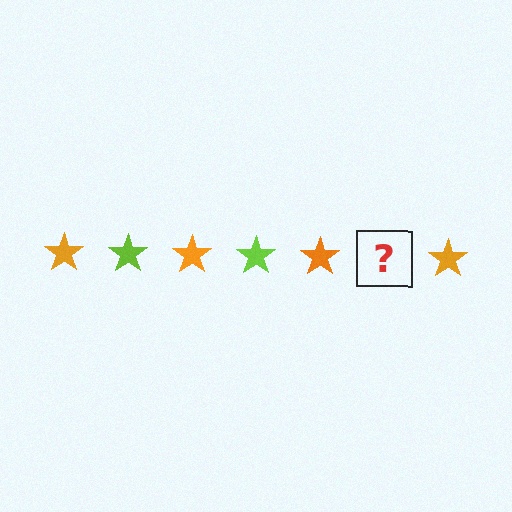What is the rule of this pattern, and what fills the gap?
The rule is that the pattern cycles through orange, lime stars. The gap should be filled with a lime star.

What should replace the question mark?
The question mark should be replaced with a lime star.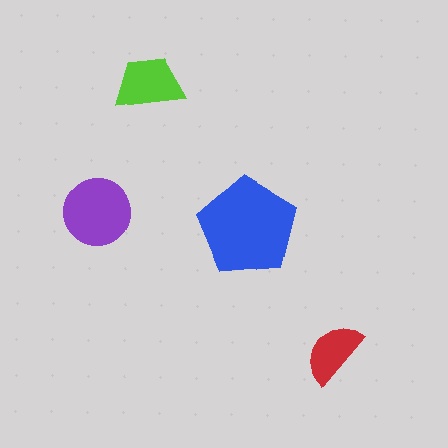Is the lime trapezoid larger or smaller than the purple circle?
Smaller.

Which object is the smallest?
The red semicircle.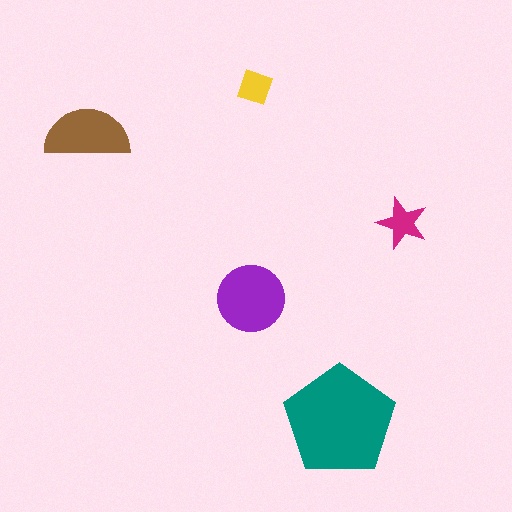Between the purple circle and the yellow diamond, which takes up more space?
The purple circle.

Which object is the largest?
The teal pentagon.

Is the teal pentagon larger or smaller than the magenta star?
Larger.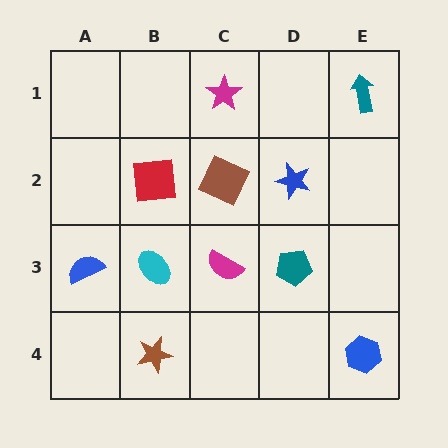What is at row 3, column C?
A magenta semicircle.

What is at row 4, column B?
A brown star.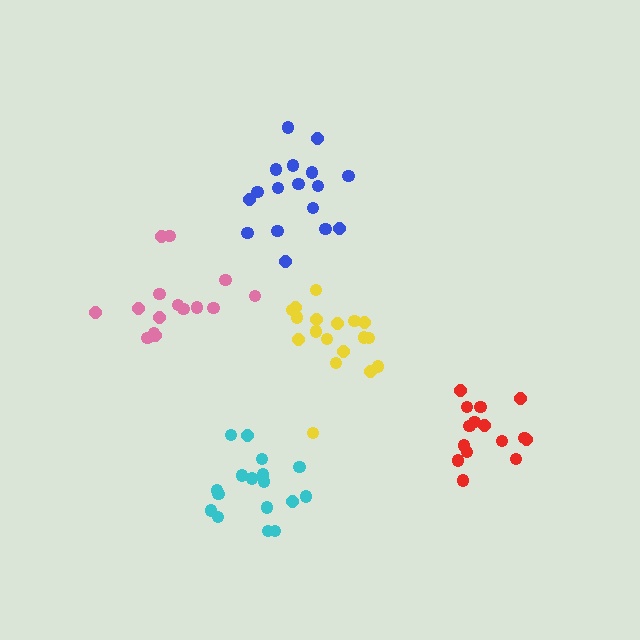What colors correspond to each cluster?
The clusters are colored: cyan, red, pink, blue, yellow.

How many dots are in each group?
Group 1: 17 dots, Group 2: 15 dots, Group 3: 15 dots, Group 4: 17 dots, Group 5: 18 dots (82 total).